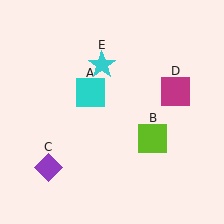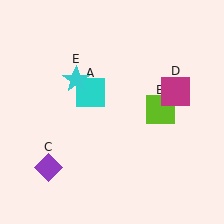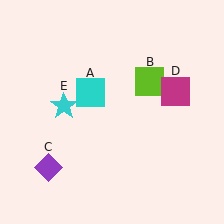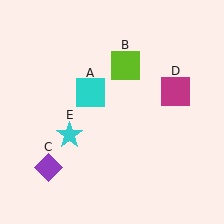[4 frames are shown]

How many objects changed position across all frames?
2 objects changed position: lime square (object B), cyan star (object E).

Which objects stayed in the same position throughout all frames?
Cyan square (object A) and purple diamond (object C) and magenta square (object D) remained stationary.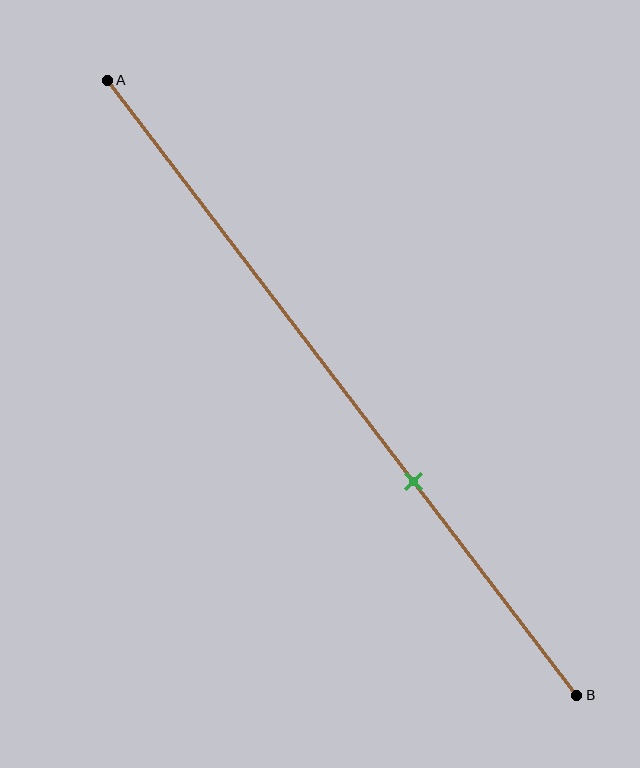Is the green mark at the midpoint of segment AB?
No, the mark is at about 65% from A, not at the 50% midpoint.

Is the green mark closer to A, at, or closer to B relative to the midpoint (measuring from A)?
The green mark is closer to point B than the midpoint of segment AB.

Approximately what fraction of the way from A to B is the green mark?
The green mark is approximately 65% of the way from A to B.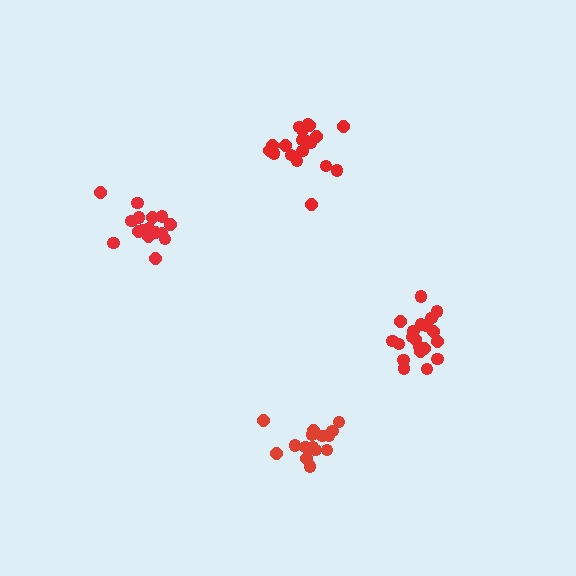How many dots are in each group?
Group 1: 19 dots, Group 2: 15 dots, Group 3: 20 dots, Group 4: 17 dots (71 total).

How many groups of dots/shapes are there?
There are 4 groups.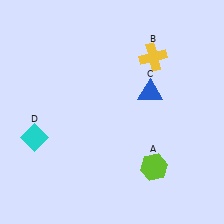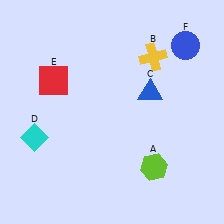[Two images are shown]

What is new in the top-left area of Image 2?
A red square (E) was added in the top-left area of Image 2.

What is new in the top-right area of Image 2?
A blue circle (F) was added in the top-right area of Image 2.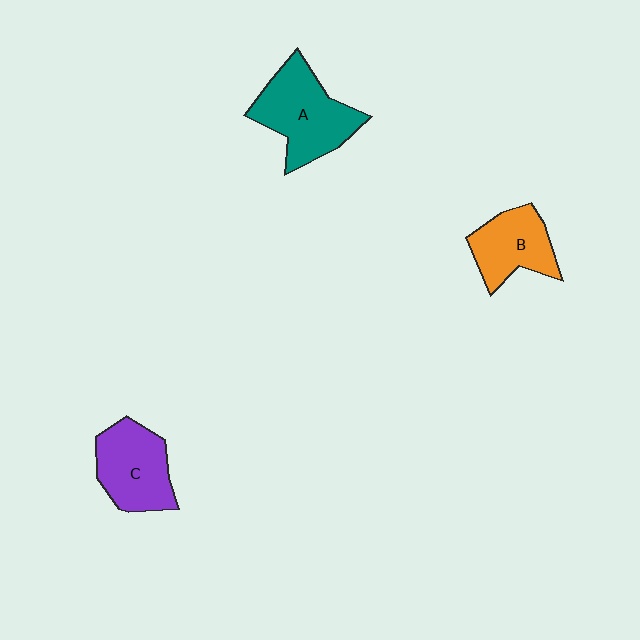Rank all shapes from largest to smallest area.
From largest to smallest: A (teal), C (purple), B (orange).